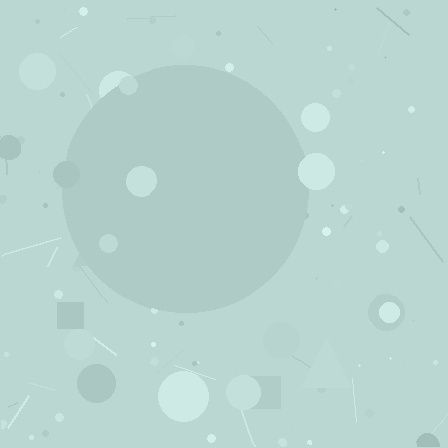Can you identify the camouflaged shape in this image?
The camouflaged shape is a circle.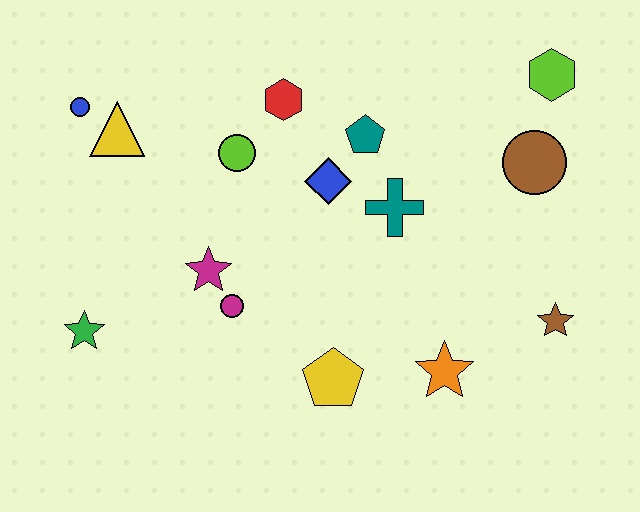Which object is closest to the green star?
The magenta star is closest to the green star.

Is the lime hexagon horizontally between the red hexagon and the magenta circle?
No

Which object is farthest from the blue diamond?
The green star is farthest from the blue diamond.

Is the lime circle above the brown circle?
Yes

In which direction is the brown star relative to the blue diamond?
The brown star is to the right of the blue diamond.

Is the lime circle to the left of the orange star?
Yes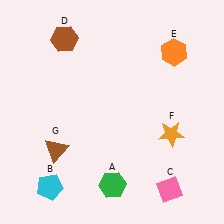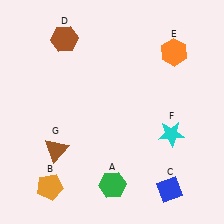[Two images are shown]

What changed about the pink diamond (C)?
In Image 1, C is pink. In Image 2, it changed to blue.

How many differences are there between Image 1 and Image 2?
There are 3 differences between the two images.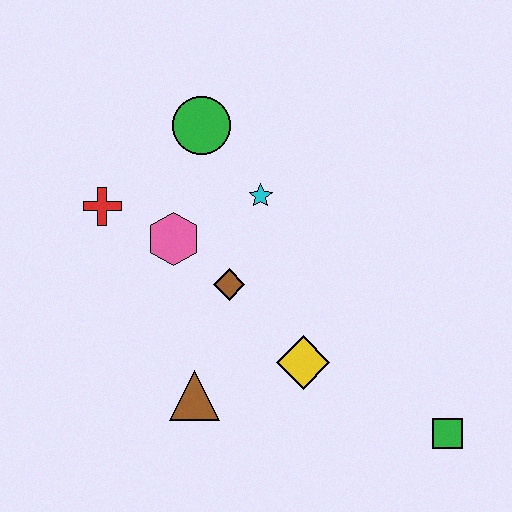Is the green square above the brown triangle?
No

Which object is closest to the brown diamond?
The pink hexagon is closest to the brown diamond.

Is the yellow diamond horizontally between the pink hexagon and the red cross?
No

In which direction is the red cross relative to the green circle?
The red cross is to the left of the green circle.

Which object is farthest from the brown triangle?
The green circle is farthest from the brown triangle.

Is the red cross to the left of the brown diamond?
Yes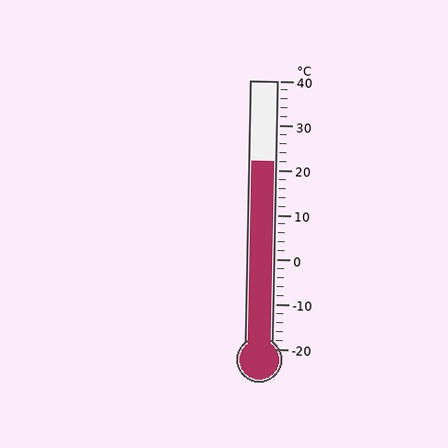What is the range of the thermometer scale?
The thermometer scale ranges from -20°C to 40°C.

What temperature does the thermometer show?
The thermometer shows approximately 22°C.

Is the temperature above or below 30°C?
The temperature is below 30°C.